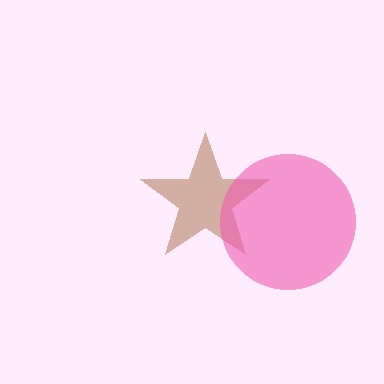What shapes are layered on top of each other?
The layered shapes are: a brown star, a pink circle.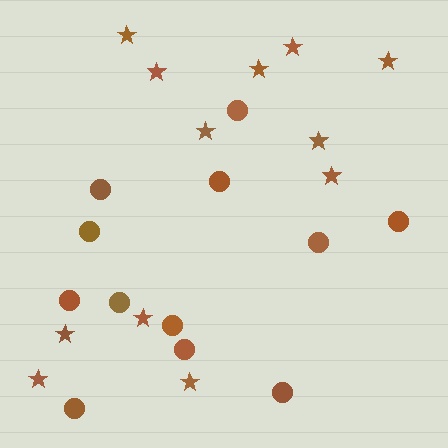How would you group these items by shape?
There are 2 groups: one group of circles (12) and one group of stars (12).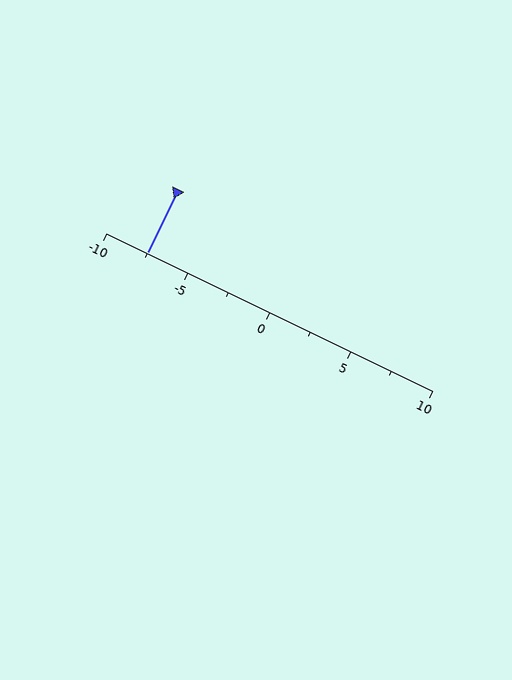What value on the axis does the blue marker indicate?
The marker indicates approximately -7.5.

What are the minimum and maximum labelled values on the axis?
The axis runs from -10 to 10.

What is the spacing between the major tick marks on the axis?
The major ticks are spaced 5 apart.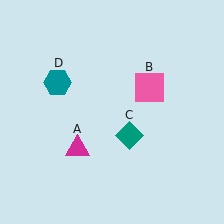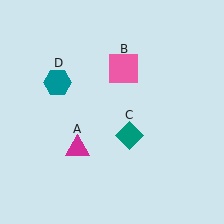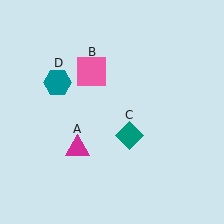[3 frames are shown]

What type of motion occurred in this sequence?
The pink square (object B) rotated counterclockwise around the center of the scene.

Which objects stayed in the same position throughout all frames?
Magenta triangle (object A) and teal diamond (object C) and teal hexagon (object D) remained stationary.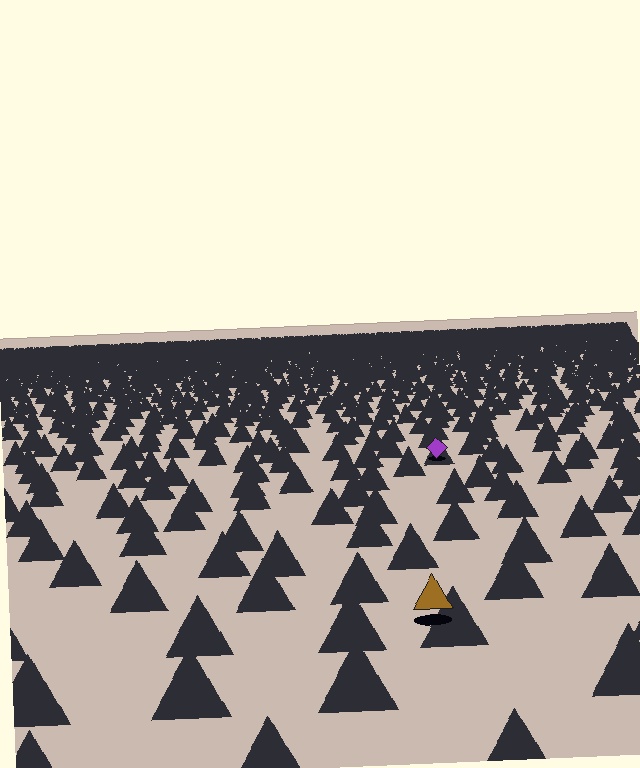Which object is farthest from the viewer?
The purple diamond is farthest from the viewer. It appears smaller and the ground texture around it is denser.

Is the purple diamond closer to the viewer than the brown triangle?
No. The brown triangle is closer — you can tell from the texture gradient: the ground texture is coarser near it.